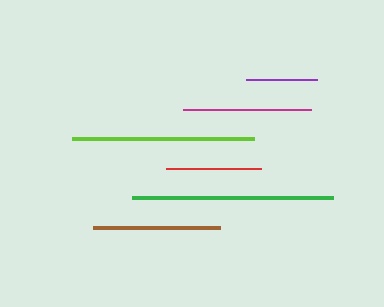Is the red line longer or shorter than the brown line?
The brown line is longer than the red line.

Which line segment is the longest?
The green line is the longest at approximately 202 pixels.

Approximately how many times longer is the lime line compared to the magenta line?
The lime line is approximately 1.4 times the length of the magenta line.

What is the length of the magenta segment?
The magenta segment is approximately 128 pixels long.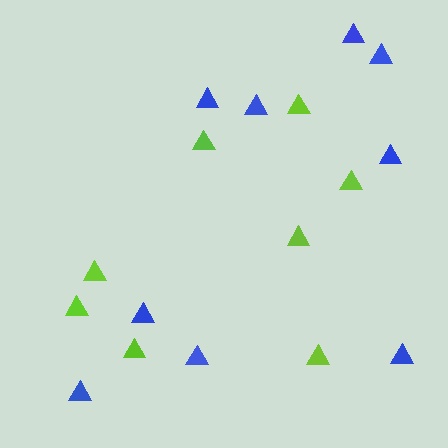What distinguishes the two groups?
There are 2 groups: one group of lime triangles (8) and one group of blue triangles (9).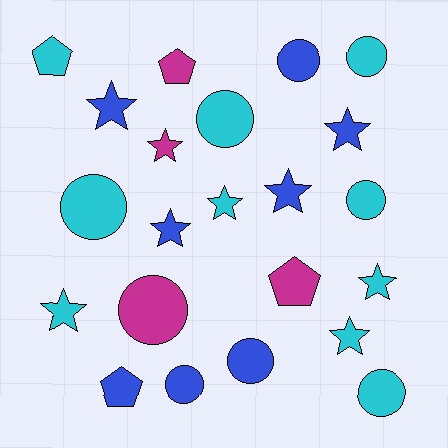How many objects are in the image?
There are 22 objects.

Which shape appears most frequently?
Circle, with 9 objects.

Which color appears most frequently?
Cyan, with 10 objects.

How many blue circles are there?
There are 3 blue circles.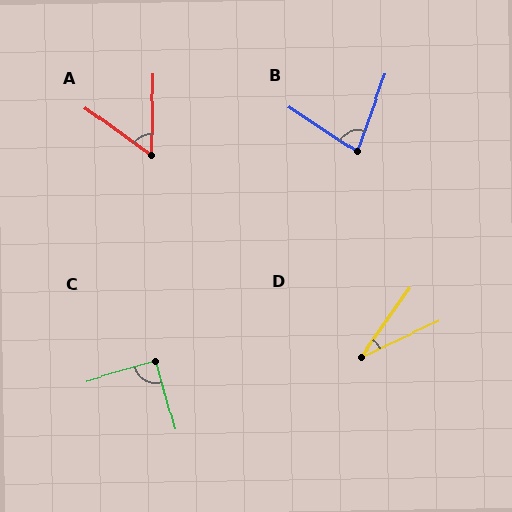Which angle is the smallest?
D, at approximately 30 degrees.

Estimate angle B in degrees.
Approximately 76 degrees.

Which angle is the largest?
C, at approximately 90 degrees.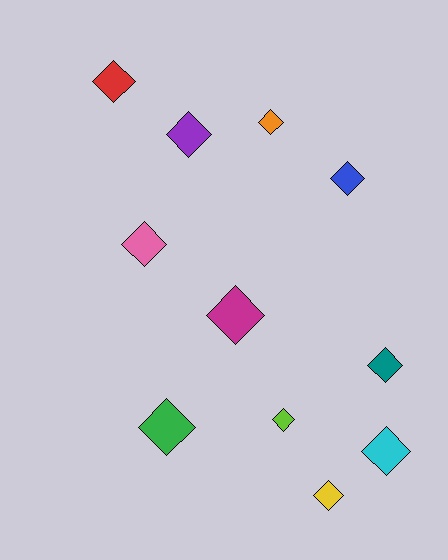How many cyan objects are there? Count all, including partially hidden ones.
There is 1 cyan object.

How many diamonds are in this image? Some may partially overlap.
There are 11 diamonds.